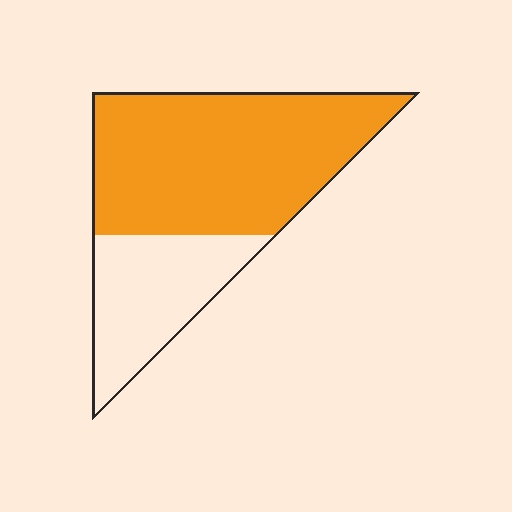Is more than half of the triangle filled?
Yes.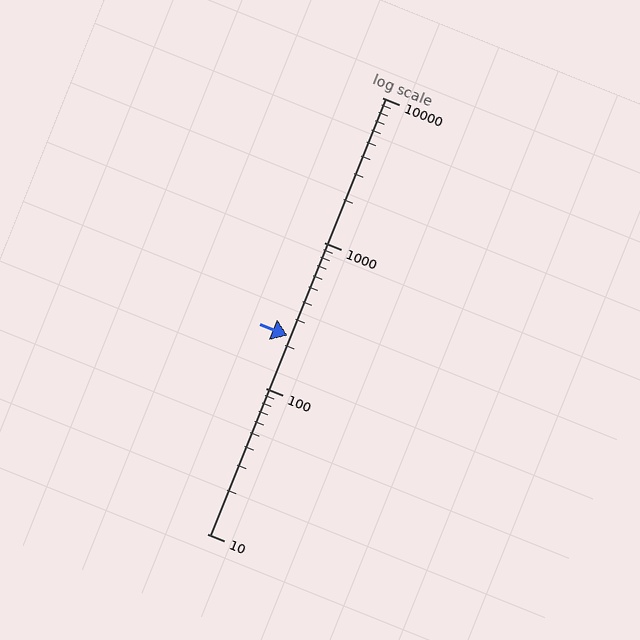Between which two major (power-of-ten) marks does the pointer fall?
The pointer is between 100 and 1000.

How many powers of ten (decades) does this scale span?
The scale spans 3 decades, from 10 to 10000.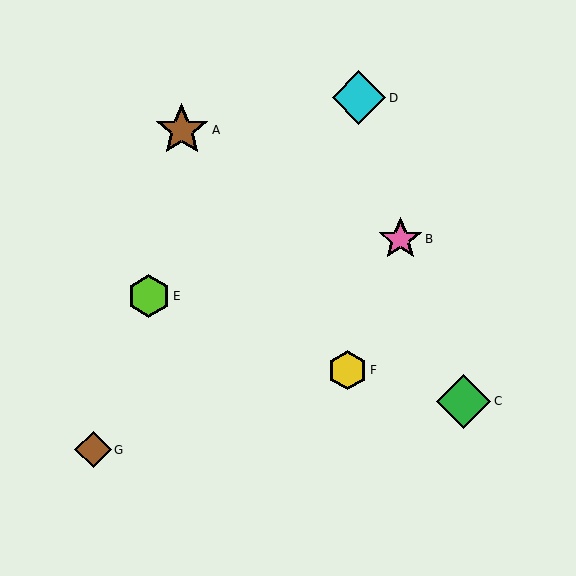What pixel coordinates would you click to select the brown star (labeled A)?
Click at (182, 130) to select the brown star A.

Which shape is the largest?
The green diamond (labeled C) is the largest.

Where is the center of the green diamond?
The center of the green diamond is at (464, 401).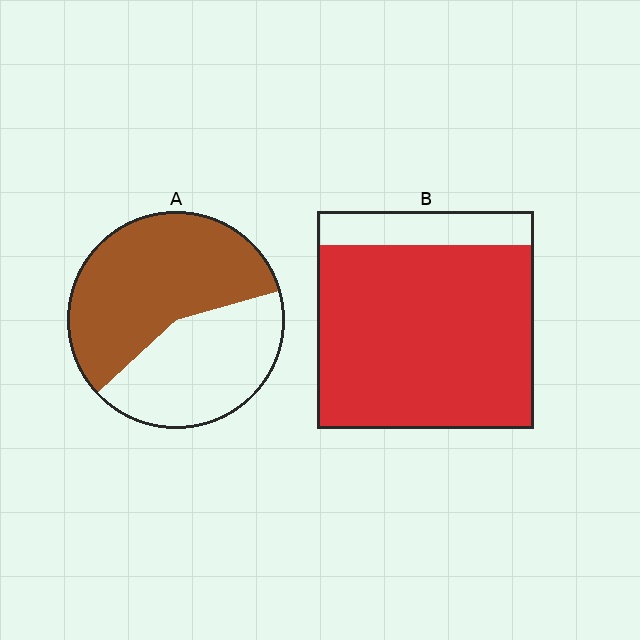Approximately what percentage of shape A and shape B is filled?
A is approximately 60% and B is approximately 85%.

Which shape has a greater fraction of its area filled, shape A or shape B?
Shape B.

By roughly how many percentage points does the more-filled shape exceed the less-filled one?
By roughly 25 percentage points (B over A).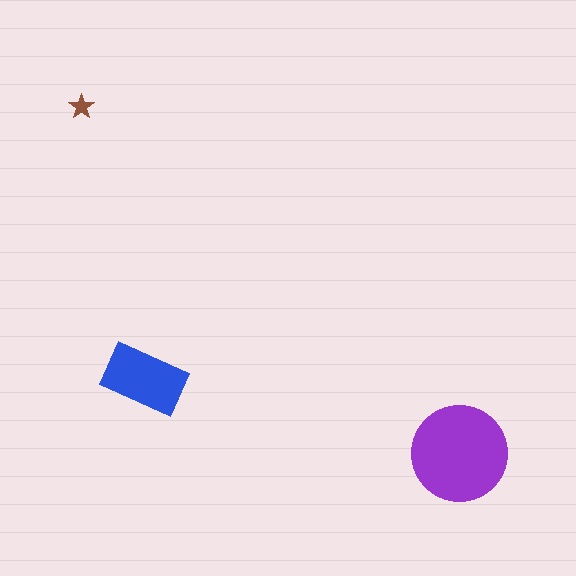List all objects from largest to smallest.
The purple circle, the blue rectangle, the brown star.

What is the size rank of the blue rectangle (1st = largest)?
2nd.